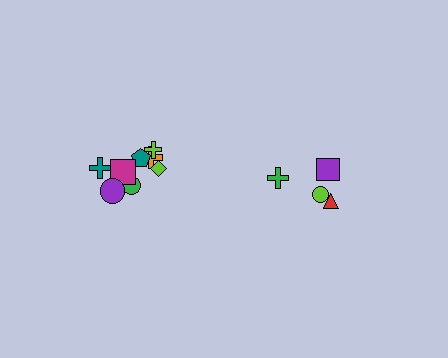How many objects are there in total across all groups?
There are 12 objects.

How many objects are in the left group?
There are 8 objects.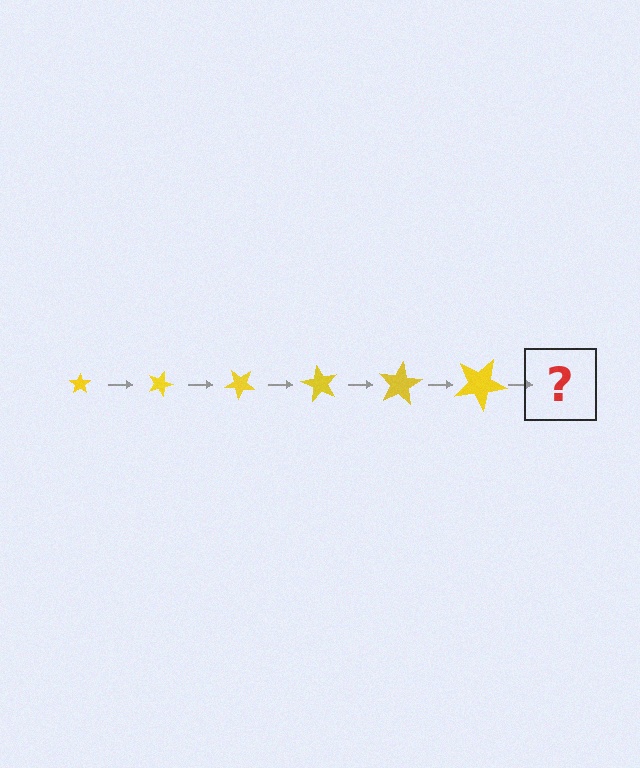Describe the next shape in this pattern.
It should be a star, larger than the previous one and rotated 120 degrees from the start.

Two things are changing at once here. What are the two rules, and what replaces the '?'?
The two rules are that the star grows larger each step and it rotates 20 degrees each step. The '?' should be a star, larger than the previous one and rotated 120 degrees from the start.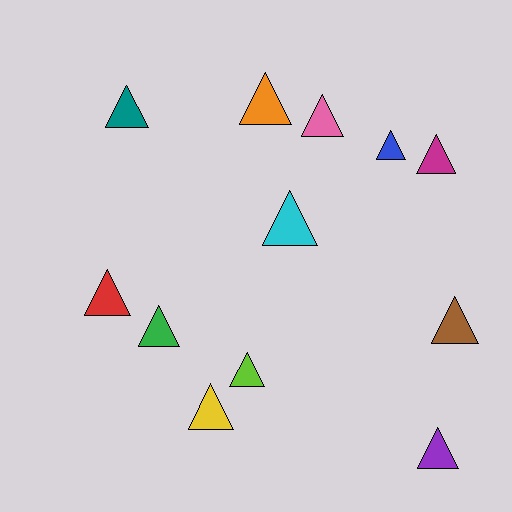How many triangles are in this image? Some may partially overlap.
There are 12 triangles.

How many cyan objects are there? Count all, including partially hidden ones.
There is 1 cyan object.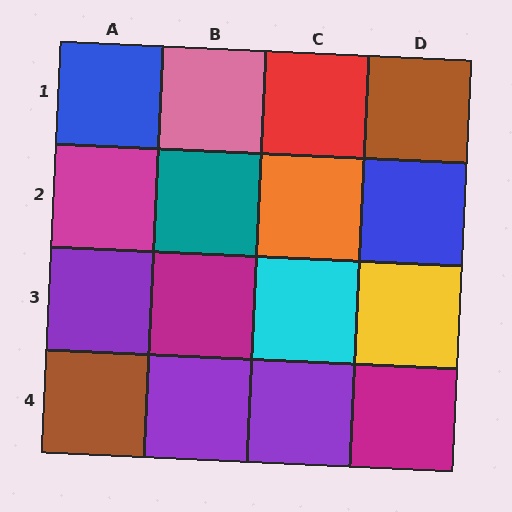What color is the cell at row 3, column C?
Cyan.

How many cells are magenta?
3 cells are magenta.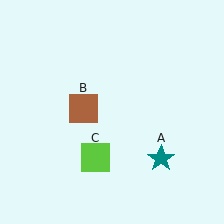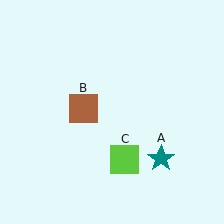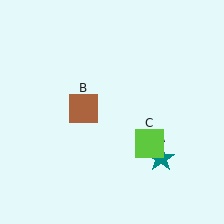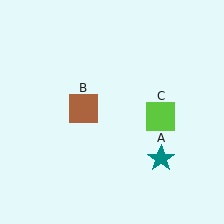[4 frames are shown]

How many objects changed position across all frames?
1 object changed position: lime square (object C).